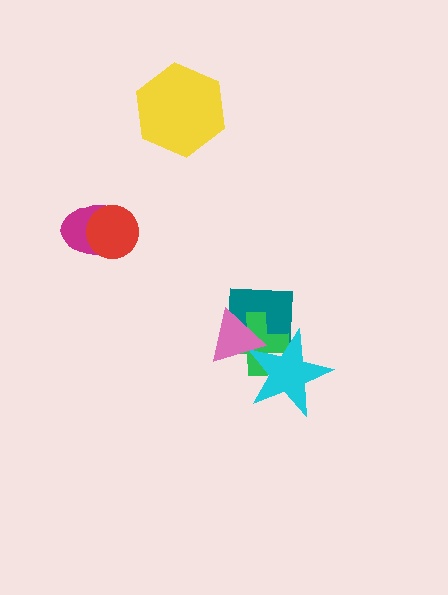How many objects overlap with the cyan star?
3 objects overlap with the cyan star.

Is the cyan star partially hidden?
Yes, it is partially covered by another shape.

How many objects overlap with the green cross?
3 objects overlap with the green cross.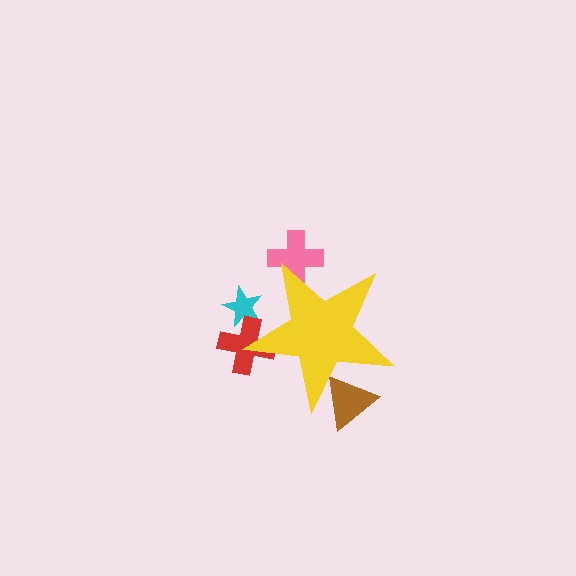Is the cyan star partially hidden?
Yes, the cyan star is partially hidden behind the yellow star.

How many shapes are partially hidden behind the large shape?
4 shapes are partially hidden.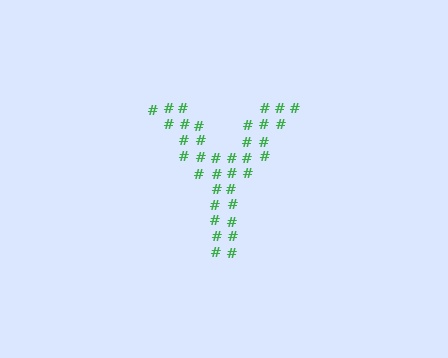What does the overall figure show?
The overall figure shows the letter Y.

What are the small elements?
The small elements are hash symbols.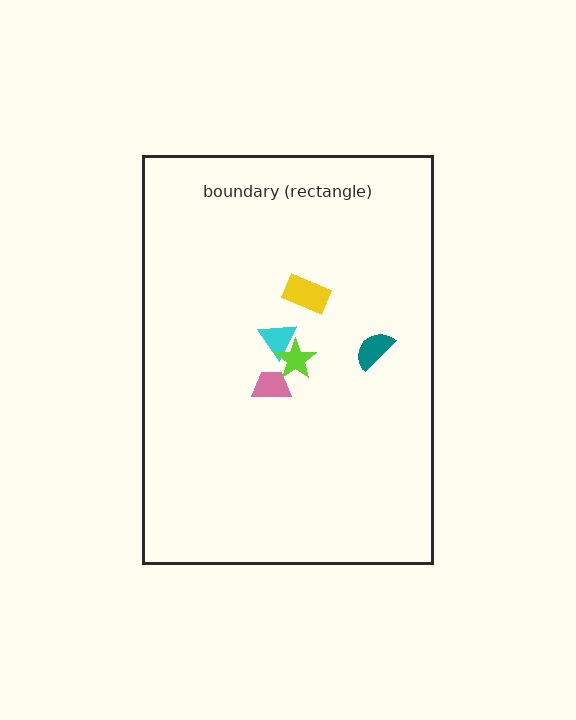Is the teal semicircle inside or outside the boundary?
Inside.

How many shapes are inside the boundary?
5 inside, 0 outside.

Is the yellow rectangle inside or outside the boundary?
Inside.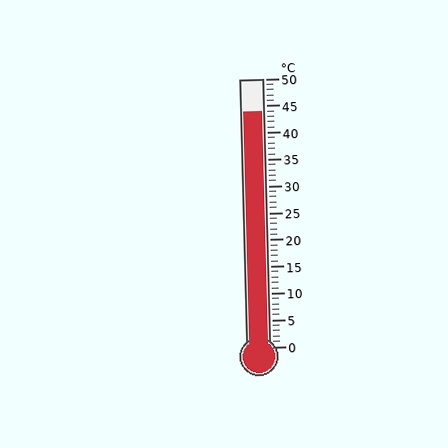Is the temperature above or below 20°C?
The temperature is above 20°C.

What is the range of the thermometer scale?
The thermometer scale ranges from 0°C to 50°C.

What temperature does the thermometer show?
The thermometer shows approximately 44°C.